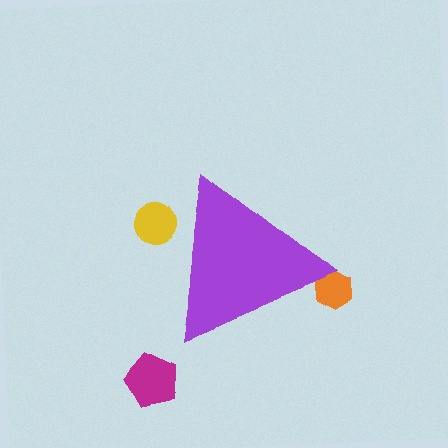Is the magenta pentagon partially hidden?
No, the magenta pentagon is fully visible.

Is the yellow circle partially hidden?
Yes, the yellow circle is partially hidden behind the purple triangle.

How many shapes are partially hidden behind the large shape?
2 shapes are partially hidden.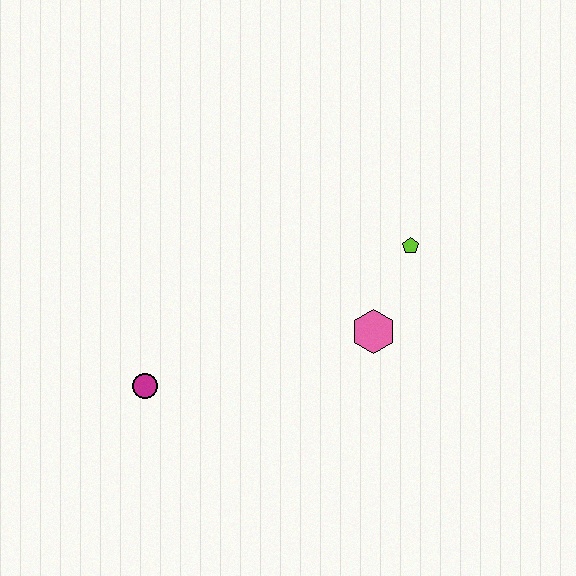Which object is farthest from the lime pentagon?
The magenta circle is farthest from the lime pentagon.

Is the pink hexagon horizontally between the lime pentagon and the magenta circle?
Yes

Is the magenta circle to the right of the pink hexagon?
No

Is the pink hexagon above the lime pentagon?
No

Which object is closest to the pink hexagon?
The lime pentagon is closest to the pink hexagon.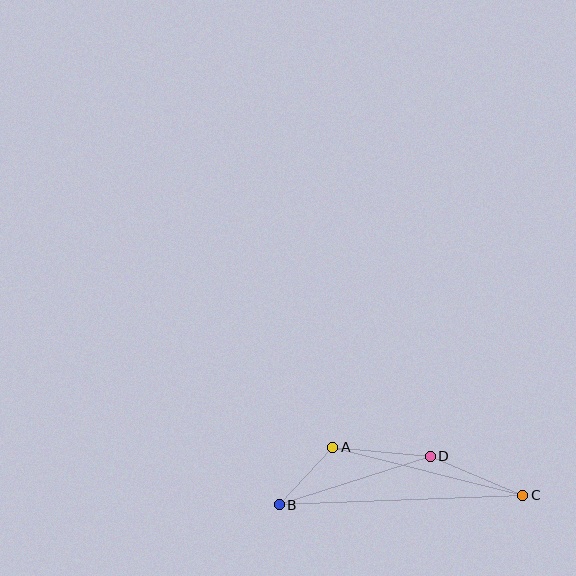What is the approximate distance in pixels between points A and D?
The distance between A and D is approximately 98 pixels.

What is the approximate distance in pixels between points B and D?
The distance between B and D is approximately 159 pixels.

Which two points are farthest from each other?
Points B and C are farthest from each other.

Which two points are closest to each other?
Points A and B are closest to each other.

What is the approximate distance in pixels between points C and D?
The distance between C and D is approximately 100 pixels.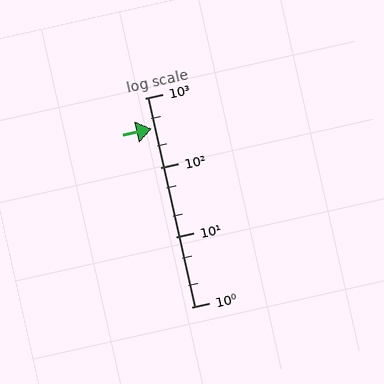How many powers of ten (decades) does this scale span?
The scale spans 3 decades, from 1 to 1000.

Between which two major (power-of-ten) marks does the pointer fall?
The pointer is between 100 and 1000.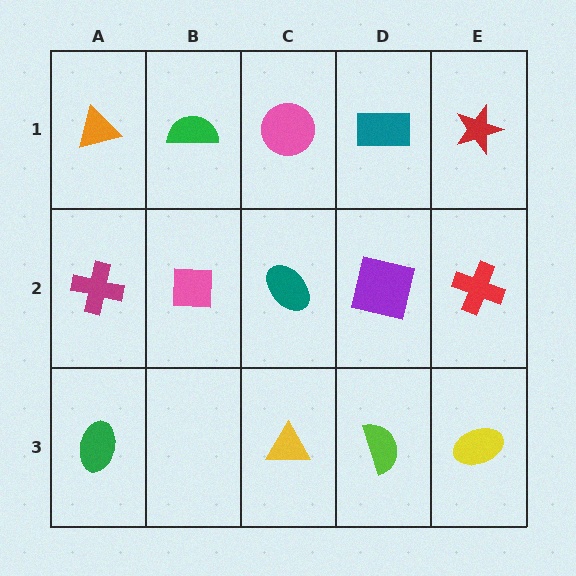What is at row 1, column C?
A pink circle.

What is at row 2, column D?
A purple square.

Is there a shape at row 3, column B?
No, that cell is empty.